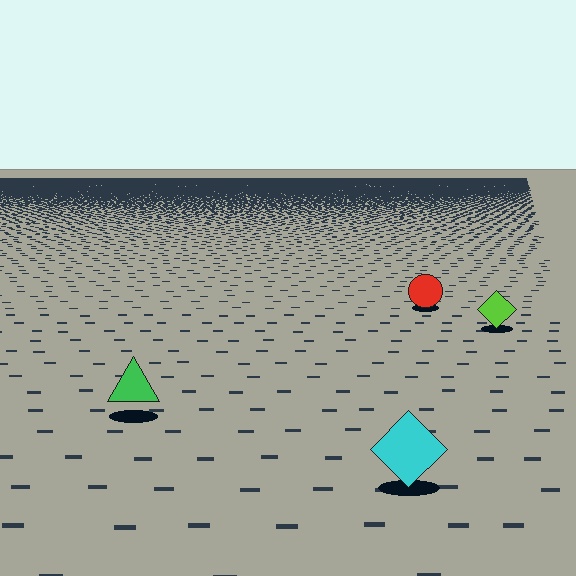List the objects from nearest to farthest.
From nearest to farthest: the cyan diamond, the green triangle, the lime diamond, the red circle.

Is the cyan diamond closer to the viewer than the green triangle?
Yes. The cyan diamond is closer — you can tell from the texture gradient: the ground texture is coarser near it.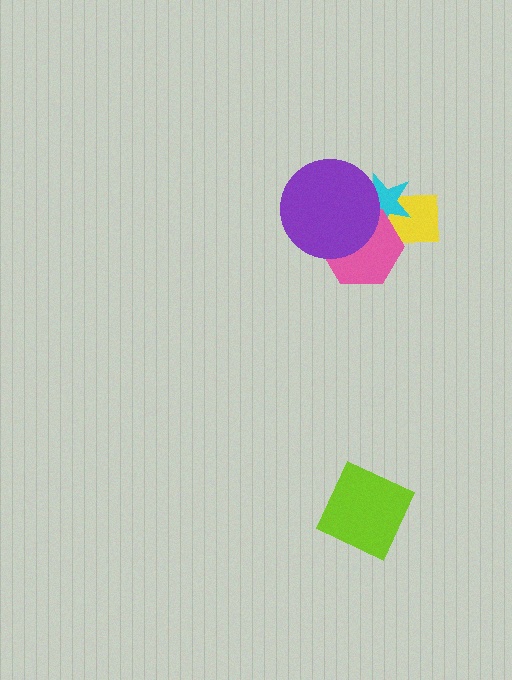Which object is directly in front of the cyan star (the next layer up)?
The pink hexagon is directly in front of the cyan star.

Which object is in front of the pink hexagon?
The purple circle is in front of the pink hexagon.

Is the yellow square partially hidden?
Yes, it is partially covered by another shape.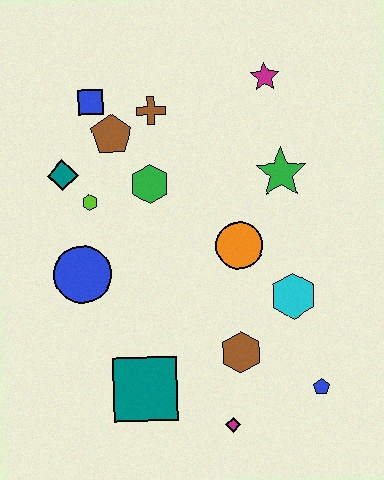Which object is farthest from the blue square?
The blue pentagon is farthest from the blue square.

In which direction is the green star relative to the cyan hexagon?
The green star is above the cyan hexagon.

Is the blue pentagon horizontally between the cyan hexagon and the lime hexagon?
No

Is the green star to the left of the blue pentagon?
Yes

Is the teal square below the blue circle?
Yes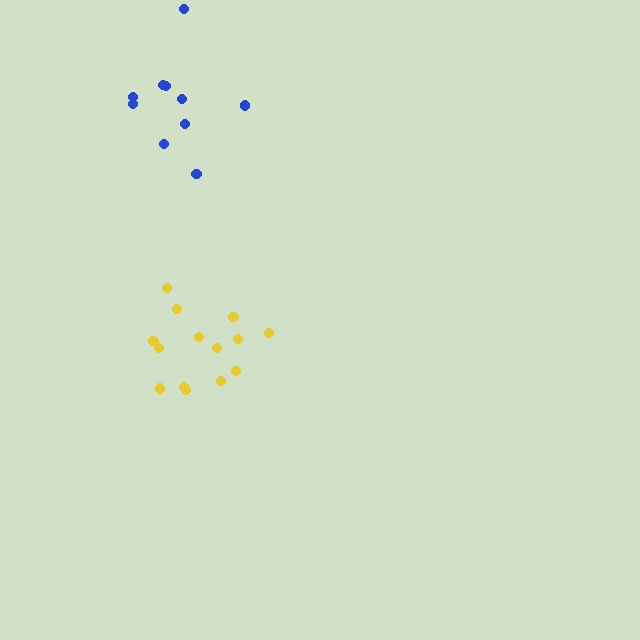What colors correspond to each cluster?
The clusters are colored: yellow, blue.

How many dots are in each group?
Group 1: 14 dots, Group 2: 10 dots (24 total).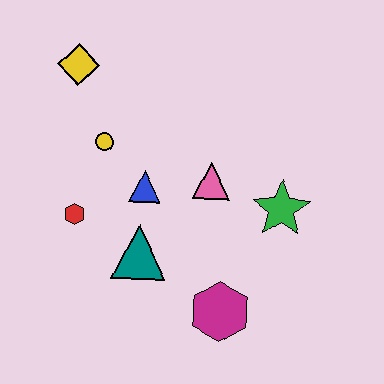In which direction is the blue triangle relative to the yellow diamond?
The blue triangle is below the yellow diamond.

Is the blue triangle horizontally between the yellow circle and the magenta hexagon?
Yes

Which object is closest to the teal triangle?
The blue triangle is closest to the teal triangle.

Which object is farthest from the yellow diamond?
The magenta hexagon is farthest from the yellow diamond.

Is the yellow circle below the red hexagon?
No